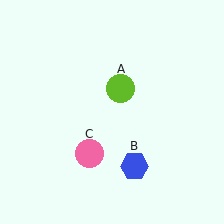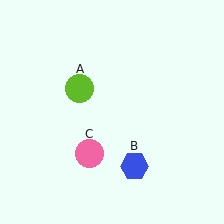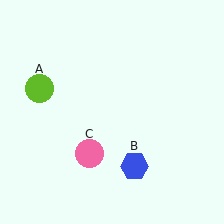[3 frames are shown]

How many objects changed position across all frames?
1 object changed position: lime circle (object A).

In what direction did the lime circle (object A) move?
The lime circle (object A) moved left.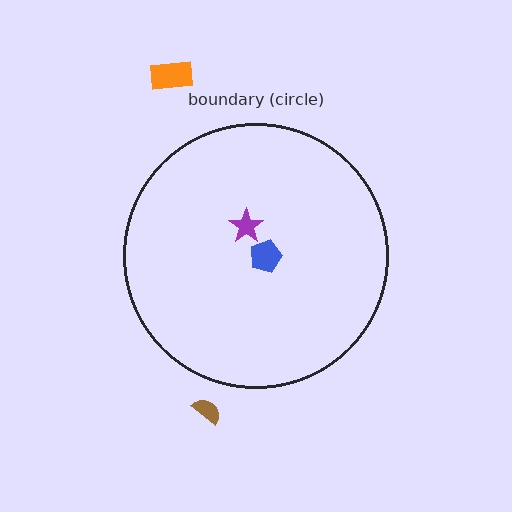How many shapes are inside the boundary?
2 inside, 2 outside.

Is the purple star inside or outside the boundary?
Inside.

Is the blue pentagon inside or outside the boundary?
Inside.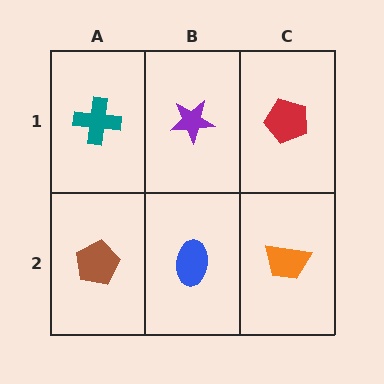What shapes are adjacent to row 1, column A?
A brown pentagon (row 2, column A), a purple star (row 1, column B).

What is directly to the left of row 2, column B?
A brown pentagon.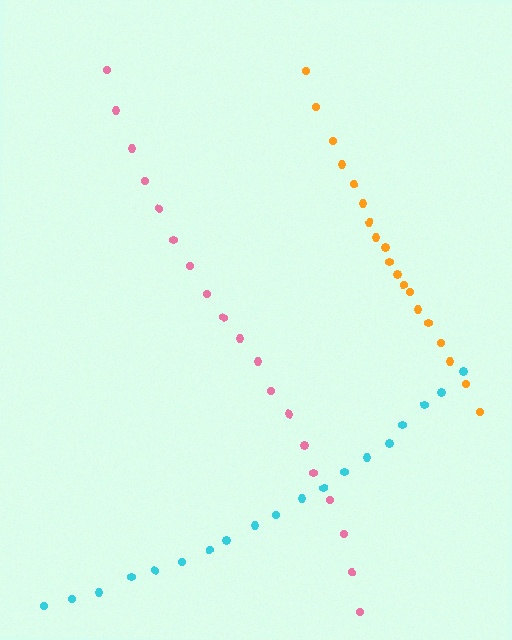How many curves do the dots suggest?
There are 3 distinct paths.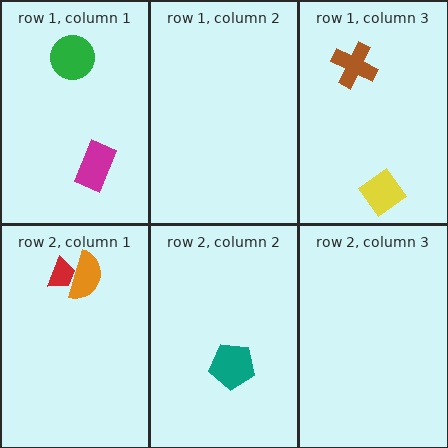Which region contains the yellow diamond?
The row 1, column 3 region.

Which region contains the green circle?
The row 1, column 1 region.